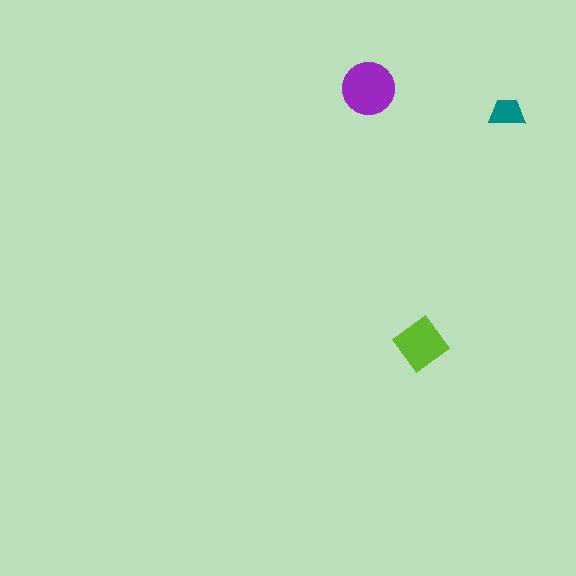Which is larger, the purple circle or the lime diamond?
The purple circle.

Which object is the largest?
The purple circle.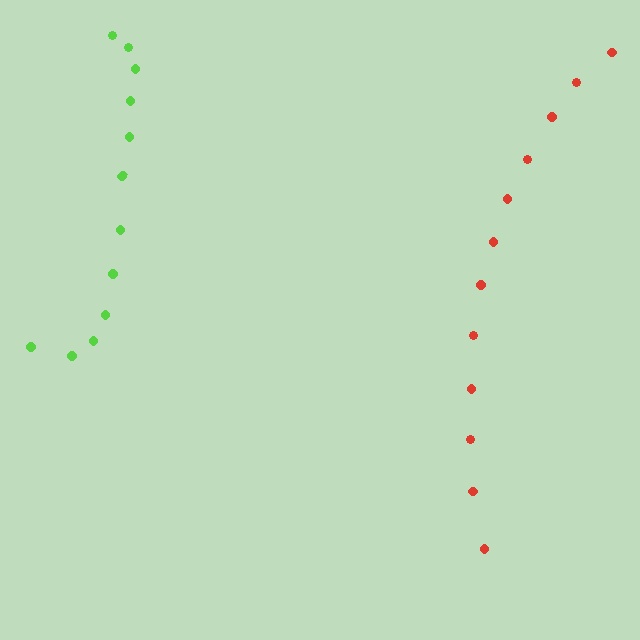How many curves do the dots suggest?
There are 2 distinct paths.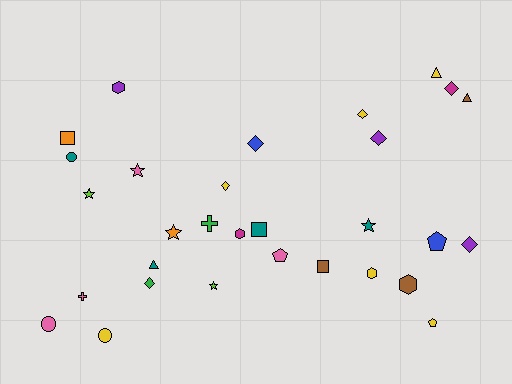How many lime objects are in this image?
There are 2 lime objects.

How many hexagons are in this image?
There are 4 hexagons.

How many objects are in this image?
There are 30 objects.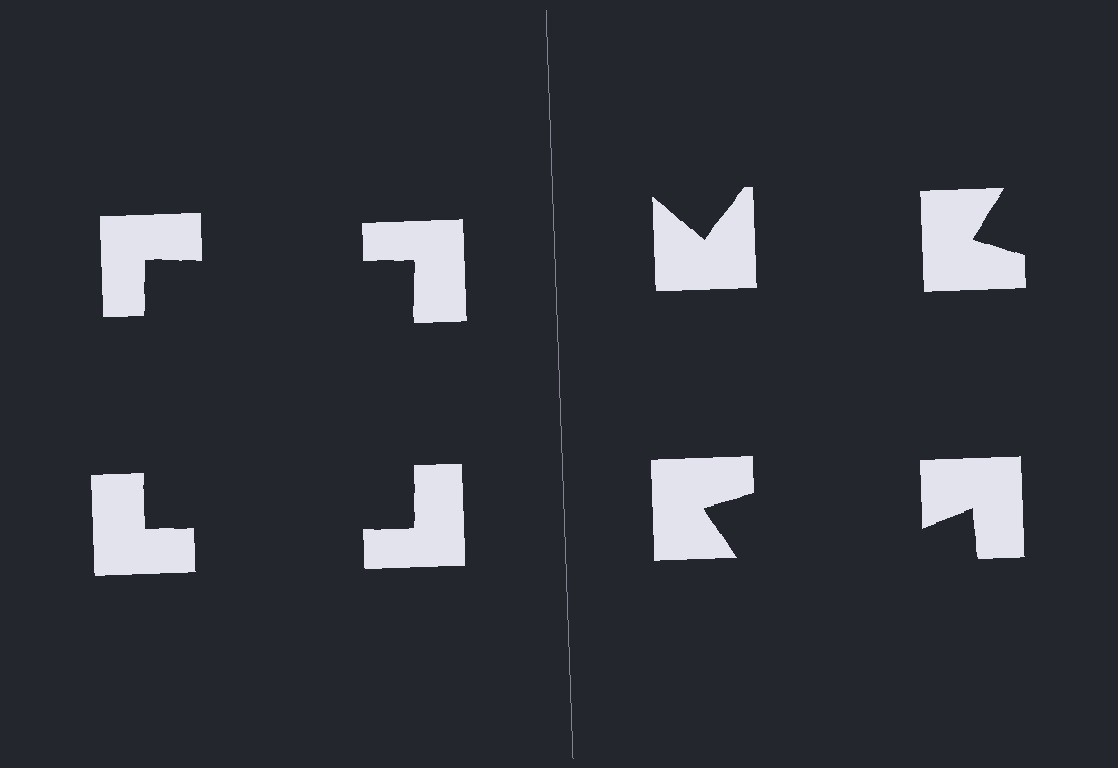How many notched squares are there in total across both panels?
8 — 4 on each side.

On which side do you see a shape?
An illusory square appears on the left side. On the right side the wedge cuts are rotated, so no coherent shape forms.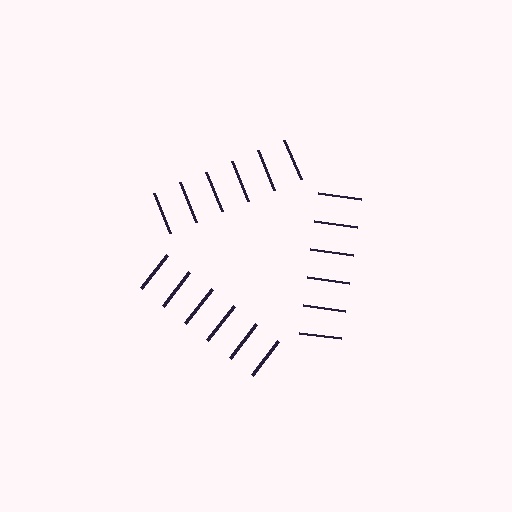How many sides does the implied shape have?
3 sides — the line-ends trace a triangle.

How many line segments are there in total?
18 — 6 along each of the 3 edges.